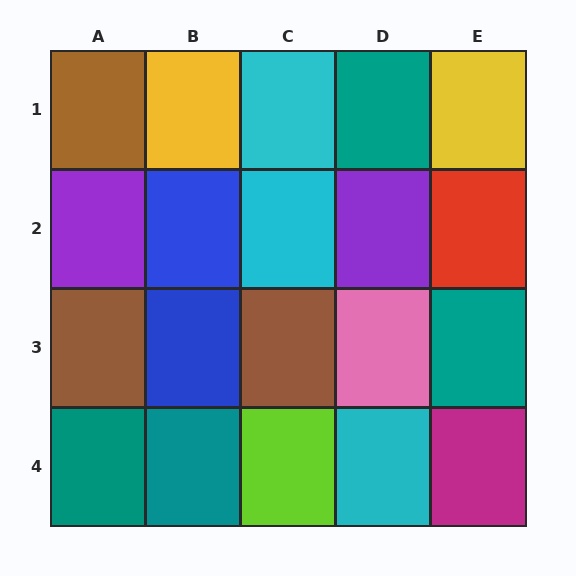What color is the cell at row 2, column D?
Purple.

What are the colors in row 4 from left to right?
Teal, teal, lime, cyan, magenta.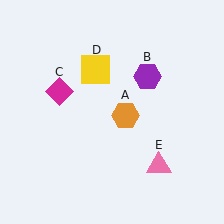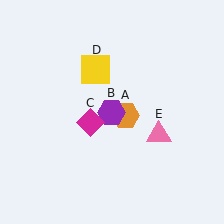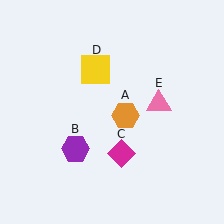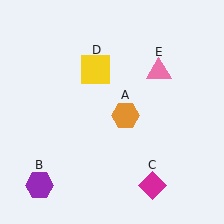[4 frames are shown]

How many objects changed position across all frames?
3 objects changed position: purple hexagon (object B), magenta diamond (object C), pink triangle (object E).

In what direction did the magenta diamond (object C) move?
The magenta diamond (object C) moved down and to the right.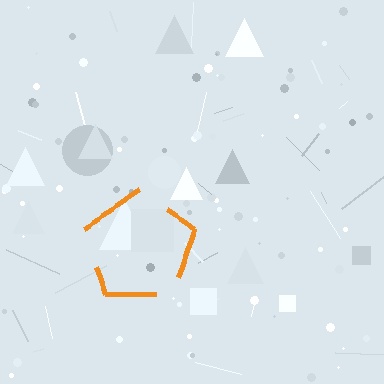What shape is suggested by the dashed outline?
The dashed outline suggests a pentagon.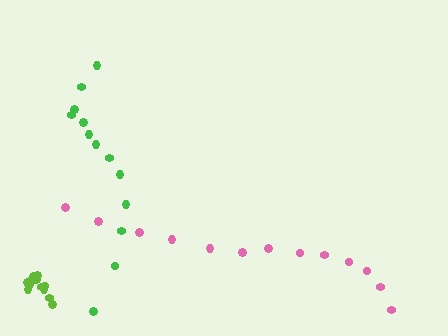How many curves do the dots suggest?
There are 3 distinct paths.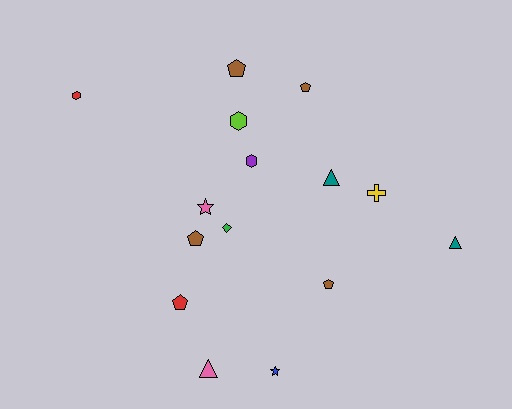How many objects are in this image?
There are 15 objects.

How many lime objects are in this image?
There is 1 lime object.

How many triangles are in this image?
There are 3 triangles.